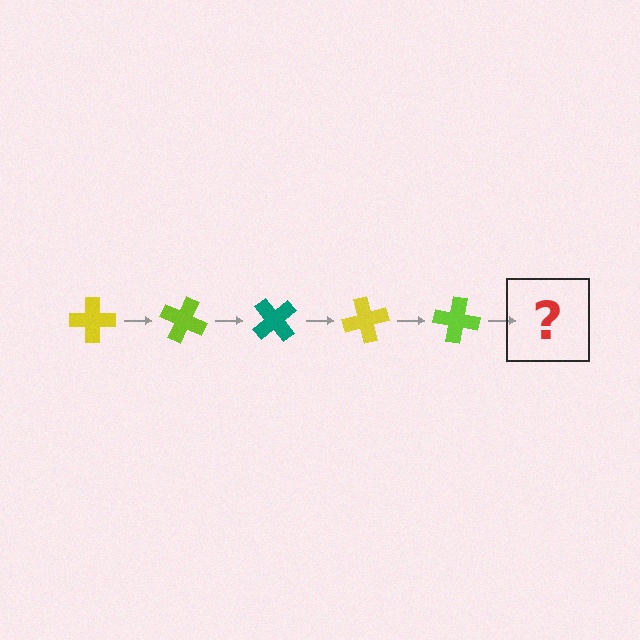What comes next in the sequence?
The next element should be a teal cross, rotated 125 degrees from the start.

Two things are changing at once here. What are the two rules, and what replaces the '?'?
The two rules are that it rotates 25 degrees each step and the color cycles through yellow, lime, and teal. The '?' should be a teal cross, rotated 125 degrees from the start.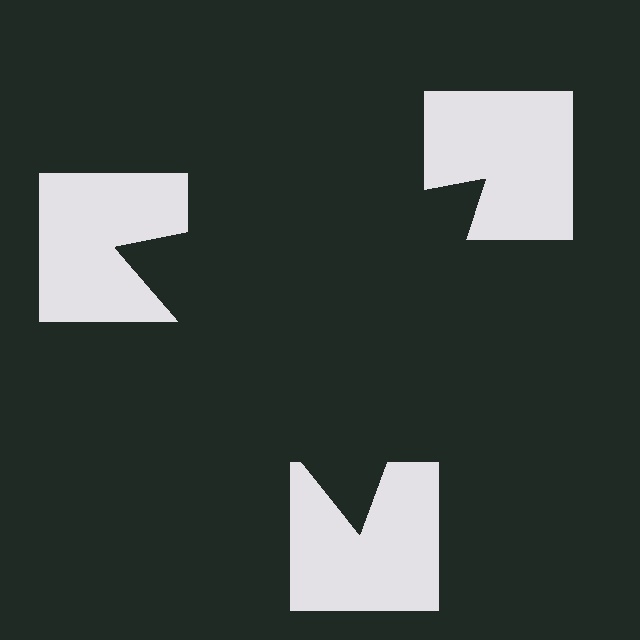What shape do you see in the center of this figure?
An illusory triangle — its edges are inferred from the aligned wedge cuts in the notched squares, not physically drawn.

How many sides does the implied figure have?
3 sides.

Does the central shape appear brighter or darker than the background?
It typically appears slightly darker than the background, even though no actual brightness change is drawn.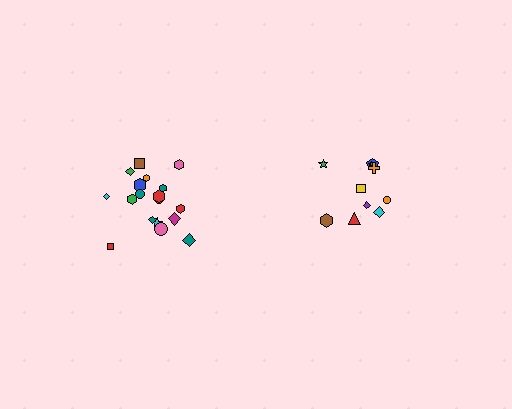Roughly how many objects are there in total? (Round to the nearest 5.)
Roughly 30 objects in total.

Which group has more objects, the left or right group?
The left group.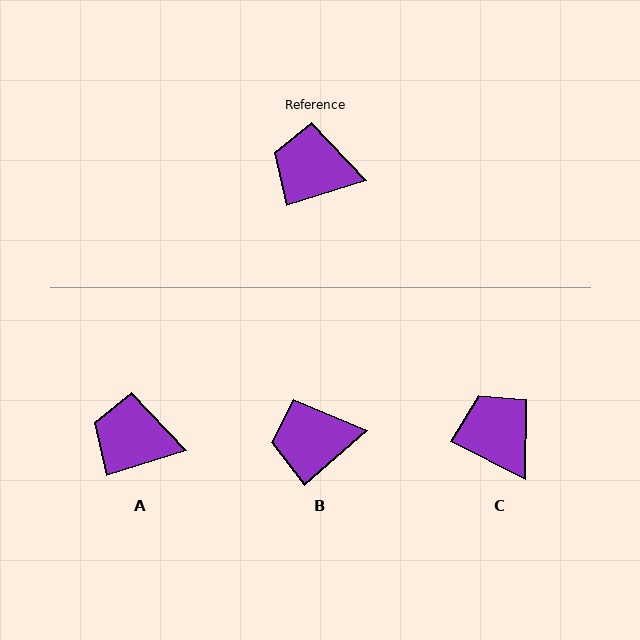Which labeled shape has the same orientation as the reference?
A.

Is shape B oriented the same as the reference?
No, it is off by about 24 degrees.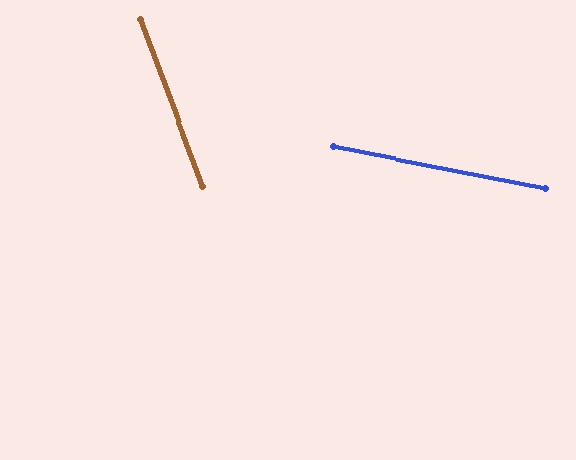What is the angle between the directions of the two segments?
Approximately 58 degrees.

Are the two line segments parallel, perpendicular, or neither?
Neither parallel nor perpendicular — they differ by about 58°.